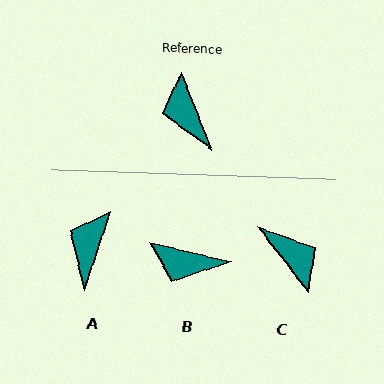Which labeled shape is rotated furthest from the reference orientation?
C, about 164 degrees away.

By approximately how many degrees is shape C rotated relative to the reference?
Approximately 164 degrees clockwise.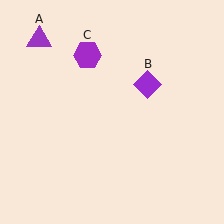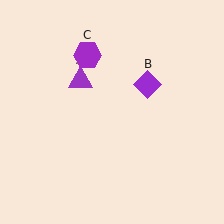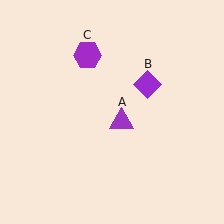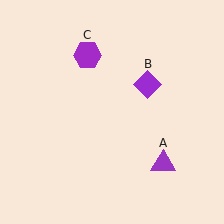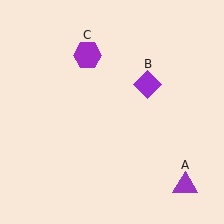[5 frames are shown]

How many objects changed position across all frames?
1 object changed position: purple triangle (object A).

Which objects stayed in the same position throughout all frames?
Purple diamond (object B) and purple hexagon (object C) remained stationary.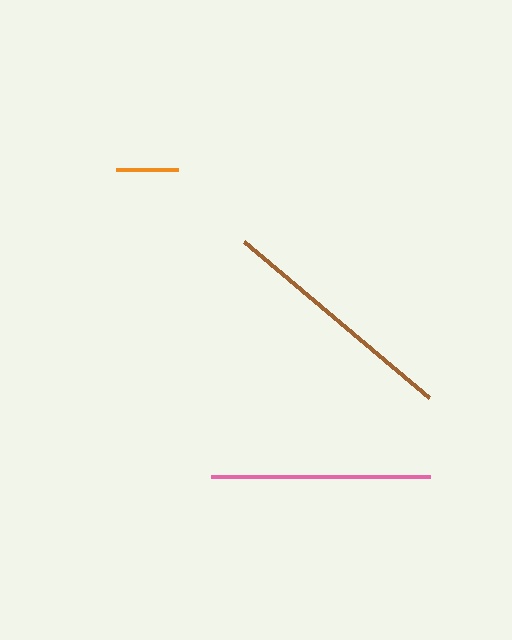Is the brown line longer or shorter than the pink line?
The brown line is longer than the pink line.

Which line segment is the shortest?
The orange line is the shortest at approximately 62 pixels.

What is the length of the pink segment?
The pink segment is approximately 219 pixels long.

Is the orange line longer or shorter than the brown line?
The brown line is longer than the orange line.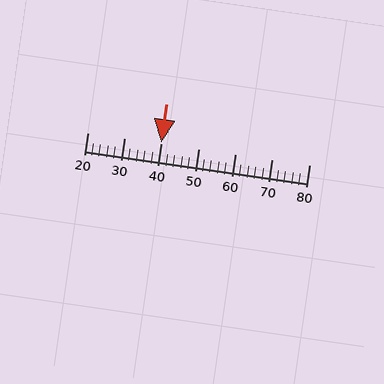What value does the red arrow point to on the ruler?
The red arrow points to approximately 40.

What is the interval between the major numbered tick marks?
The major tick marks are spaced 10 units apart.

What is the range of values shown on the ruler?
The ruler shows values from 20 to 80.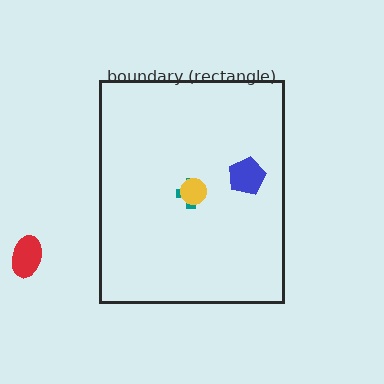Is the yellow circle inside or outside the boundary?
Inside.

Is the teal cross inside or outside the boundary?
Inside.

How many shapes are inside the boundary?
3 inside, 1 outside.